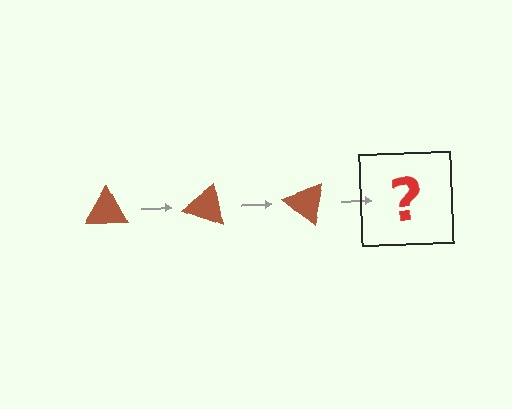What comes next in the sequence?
The next element should be a brown triangle rotated 60 degrees.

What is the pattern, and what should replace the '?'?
The pattern is that the triangle rotates 20 degrees each step. The '?' should be a brown triangle rotated 60 degrees.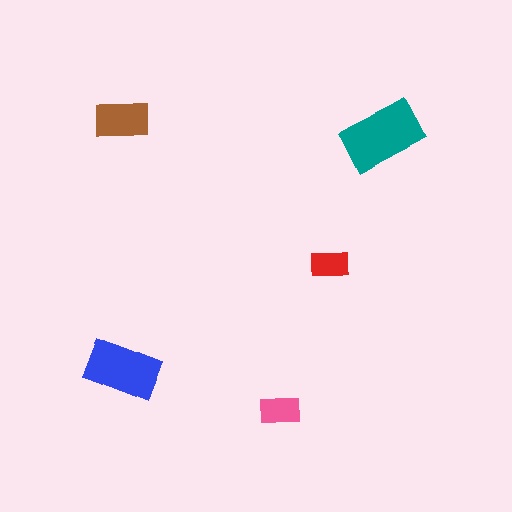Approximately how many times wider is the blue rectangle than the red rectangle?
About 2 times wider.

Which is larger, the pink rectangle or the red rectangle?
The pink one.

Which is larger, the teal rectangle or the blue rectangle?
The teal one.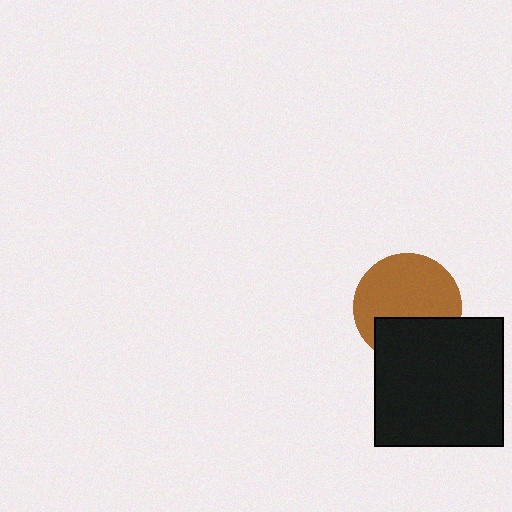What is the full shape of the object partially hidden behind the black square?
The partially hidden object is a brown circle.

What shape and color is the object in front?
The object in front is a black square.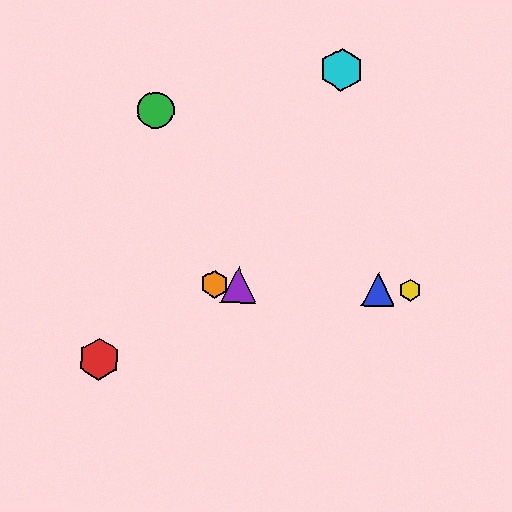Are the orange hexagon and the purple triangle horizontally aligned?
Yes, both are at y≈284.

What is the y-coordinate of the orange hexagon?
The orange hexagon is at y≈284.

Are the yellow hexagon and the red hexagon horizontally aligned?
No, the yellow hexagon is at y≈290 and the red hexagon is at y≈359.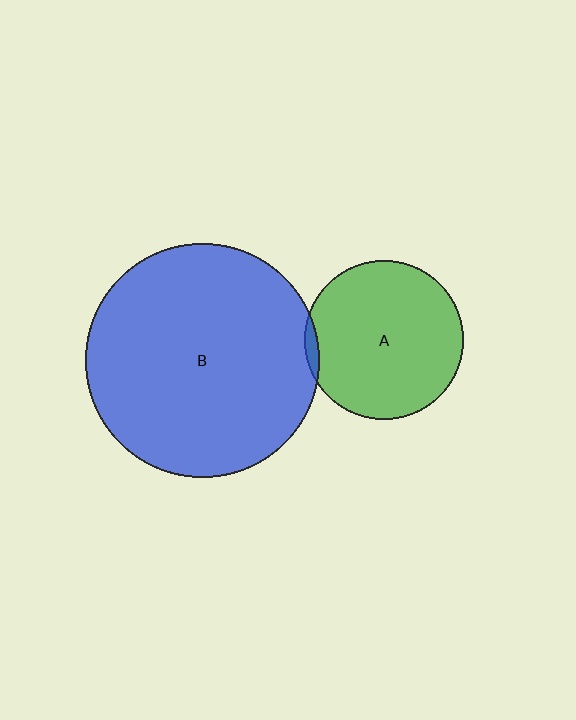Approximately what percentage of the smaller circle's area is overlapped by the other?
Approximately 5%.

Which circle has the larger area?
Circle B (blue).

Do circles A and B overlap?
Yes.